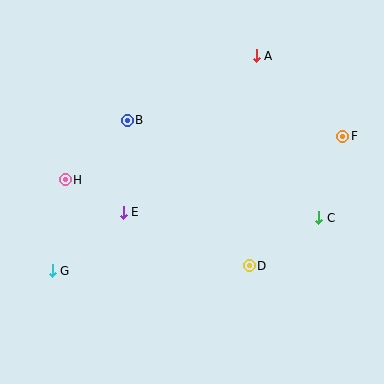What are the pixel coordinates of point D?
Point D is at (249, 266).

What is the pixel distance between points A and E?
The distance between A and E is 206 pixels.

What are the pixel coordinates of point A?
Point A is at (256, 56).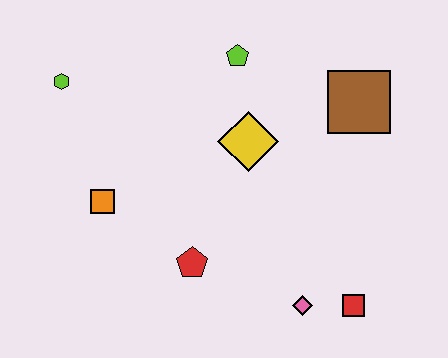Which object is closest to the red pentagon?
The orange square is closest to the red pentagon.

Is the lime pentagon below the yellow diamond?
No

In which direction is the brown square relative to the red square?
The brown square is above the red square.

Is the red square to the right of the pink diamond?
Yes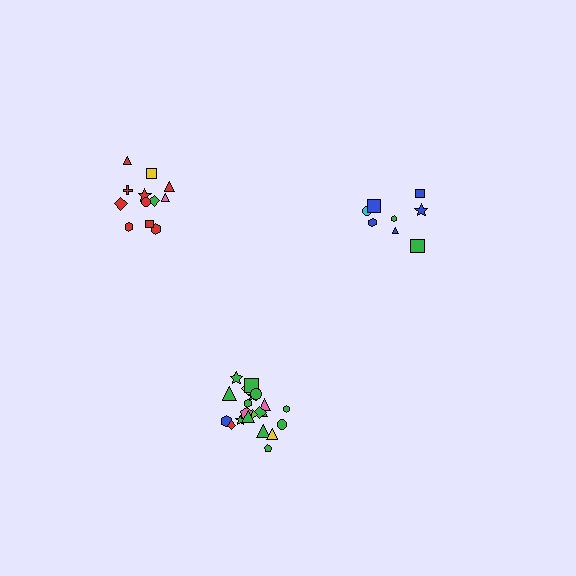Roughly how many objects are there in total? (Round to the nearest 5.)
Roughly 40 objects in total.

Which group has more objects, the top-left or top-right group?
The top-left group.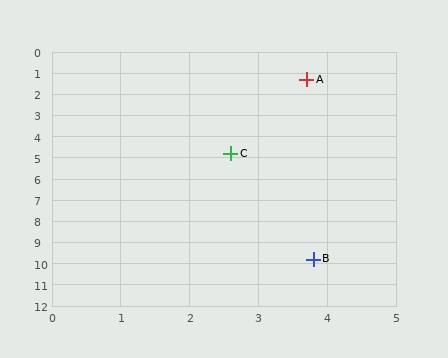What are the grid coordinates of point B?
Point B is at approximately (3.8, 9.8).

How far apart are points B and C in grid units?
Points B and C are about 5.1 grid units apart.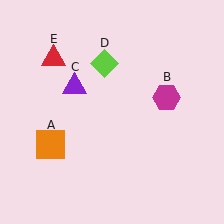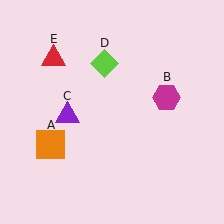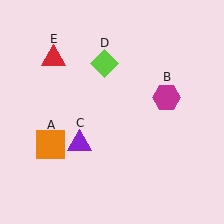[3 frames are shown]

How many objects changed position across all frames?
1 object changed position: purple triangle (object C).